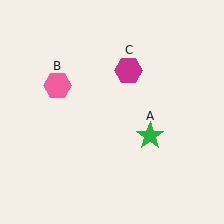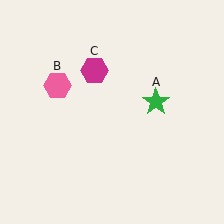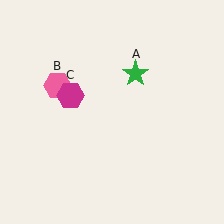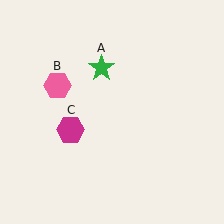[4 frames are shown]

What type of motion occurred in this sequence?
The green star (object A), magenta hexagon (object C) rotated counterclockwise around the center of the scene.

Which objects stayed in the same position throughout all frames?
Pink hexagon (object B) remained stationary.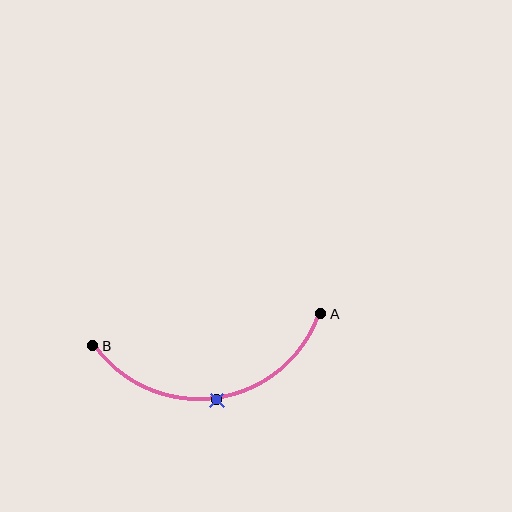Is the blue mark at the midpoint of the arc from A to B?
Yes. The blue mark lies on the arc at equal arc-length from both A and B — it is the arc midpoint.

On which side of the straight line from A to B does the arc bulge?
The arc bulges below the straight line connecting A and B.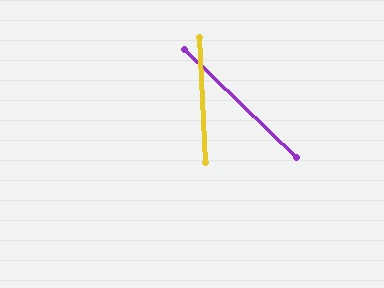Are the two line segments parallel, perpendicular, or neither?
Neither parallel nor perpendicular — they differ by about 43°.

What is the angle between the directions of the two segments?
Approximately 43 degrees.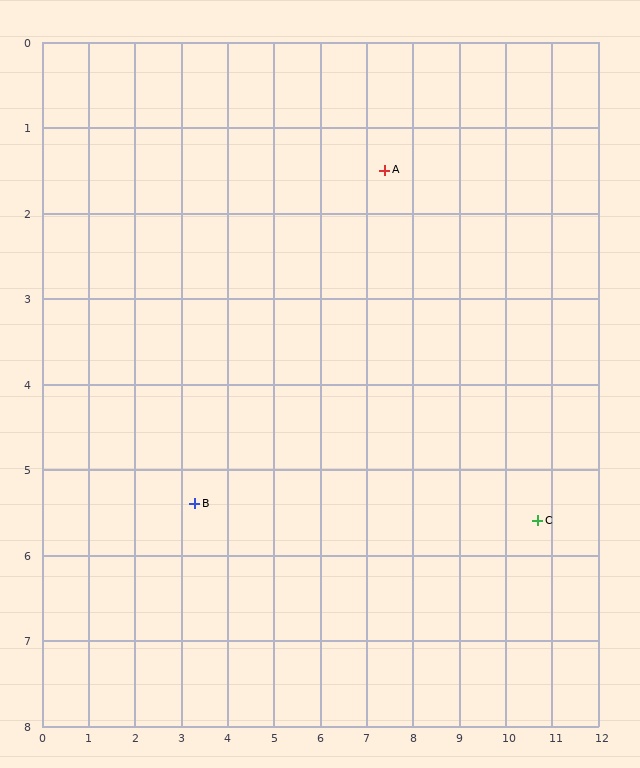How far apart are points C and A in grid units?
Points C and A are about 5.3 grid units apart.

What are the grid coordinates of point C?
Point C is at approximately (10.7, 5.6).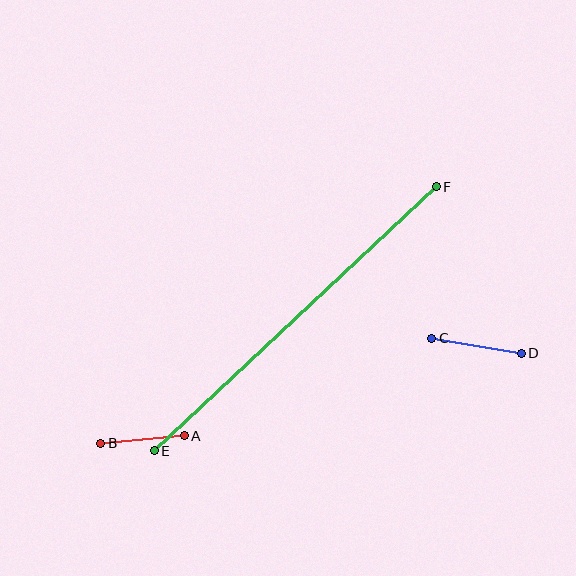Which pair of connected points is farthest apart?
Points E and F are farthest apart.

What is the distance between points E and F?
The distance is approximately 386 pixels.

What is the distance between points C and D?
The distance is approximately 91 pixels.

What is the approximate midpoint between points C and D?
The midpoint is at approximately (477, 346) pixels.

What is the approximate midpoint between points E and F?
The midpoint is at approximately (295, 319) pixels.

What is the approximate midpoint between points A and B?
The midpoint is at approximately (142, 439) pixels.